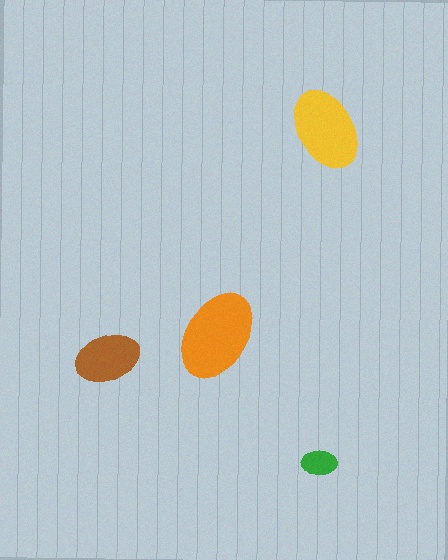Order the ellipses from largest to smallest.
the orange one, the yellow one, the brown one, the green one.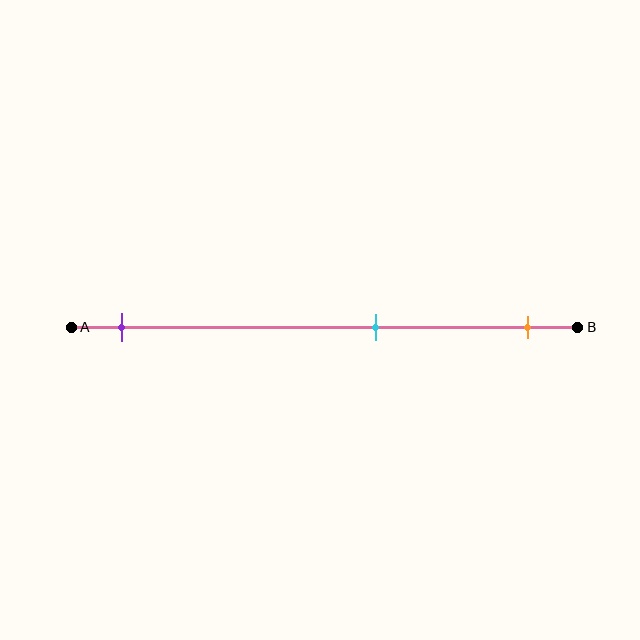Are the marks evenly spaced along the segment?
No, the marks are not evenly spaced.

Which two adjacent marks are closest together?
The cyan and orange marks are the closest adjacent pair.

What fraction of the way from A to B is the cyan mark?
The cyan mark is approximately 60% (0.6) of the way from A to B.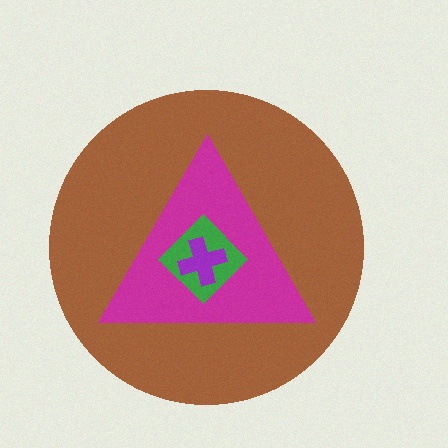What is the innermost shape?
The purple cross.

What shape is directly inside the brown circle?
The magenta triangle.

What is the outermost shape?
The brown circle.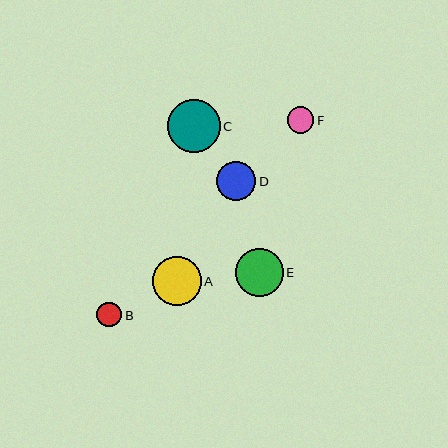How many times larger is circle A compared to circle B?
Circle A is approximately 2.0 times the size of circle B.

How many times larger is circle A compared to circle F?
Circle A is approximately 1.8 times the size of circle F.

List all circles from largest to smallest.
From largest to smallest: C, A, E, D, F, B.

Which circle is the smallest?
Circle B is the smallest with a size of approximately 25 pixels.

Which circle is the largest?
Circle C is the largest with a size of approximately 52 pixels.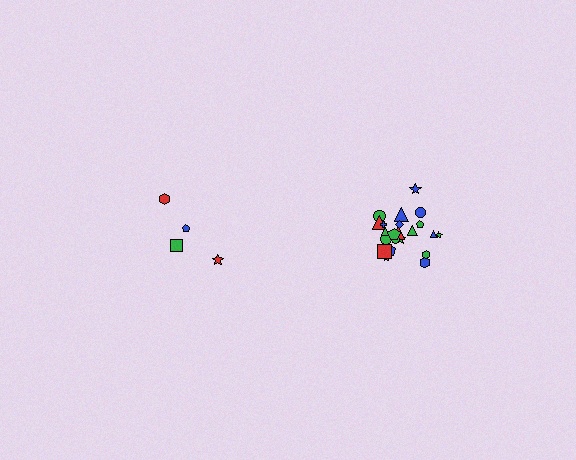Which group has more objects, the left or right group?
The right group.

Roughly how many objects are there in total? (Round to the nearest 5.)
Roughly 25 objects in total.